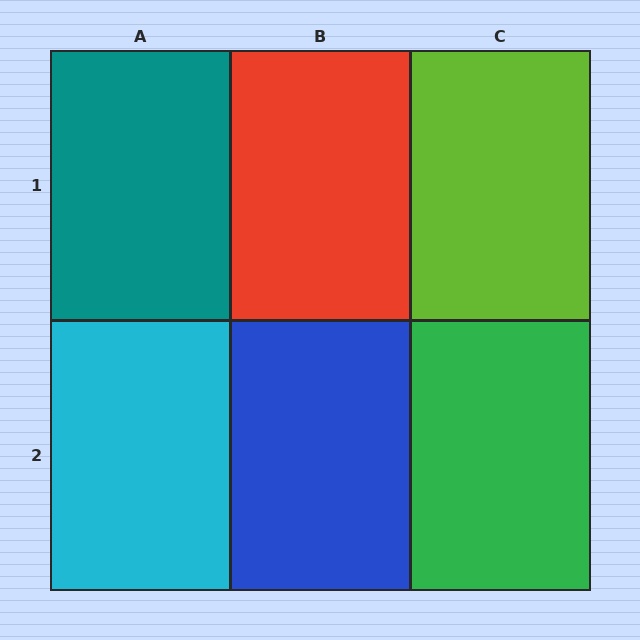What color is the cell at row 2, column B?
Blue.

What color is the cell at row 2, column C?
Green.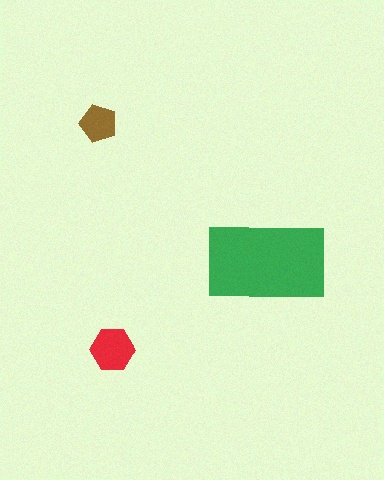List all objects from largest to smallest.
The green rectangle, the red hexagon, the brown pentagon.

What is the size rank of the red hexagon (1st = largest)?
2nd.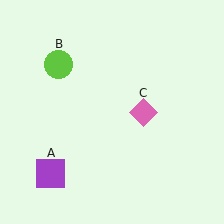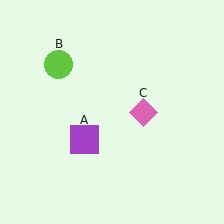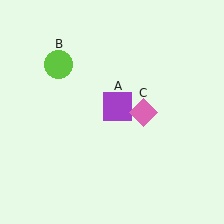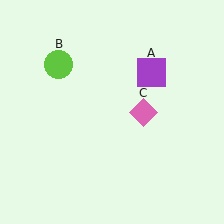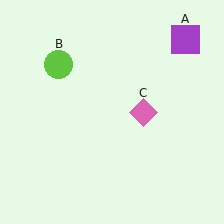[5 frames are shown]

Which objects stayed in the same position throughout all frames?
Lime circle (object B) and pink diamond (object C) remained stationary.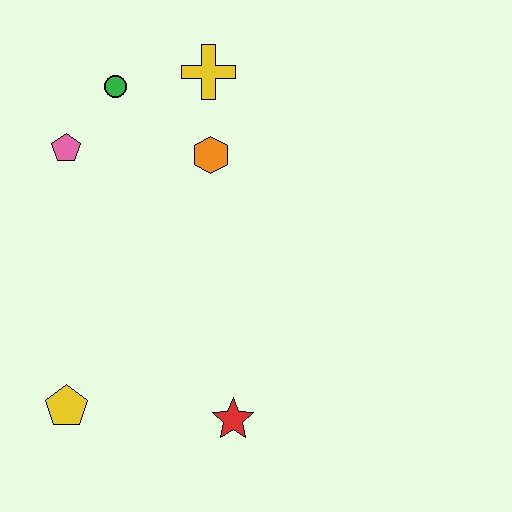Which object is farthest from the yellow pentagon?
The yellow cross is farthest from the yellow pentagon.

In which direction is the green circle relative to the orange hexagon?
The green circle is to the left of the orange hexagon.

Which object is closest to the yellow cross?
The orange hexagon is closest to the yellow cross.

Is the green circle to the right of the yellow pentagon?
Yes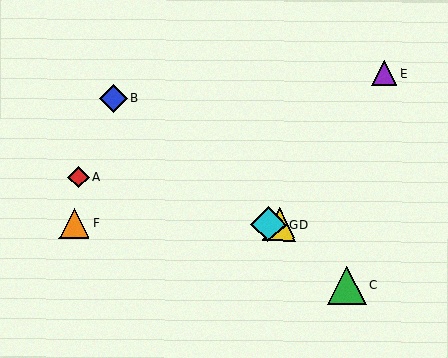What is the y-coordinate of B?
Object B is at y≈98.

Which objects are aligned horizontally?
Objects D, F, G are aligned horizontally.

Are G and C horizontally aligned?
No, G is at y≈225 and C is at y≈285.